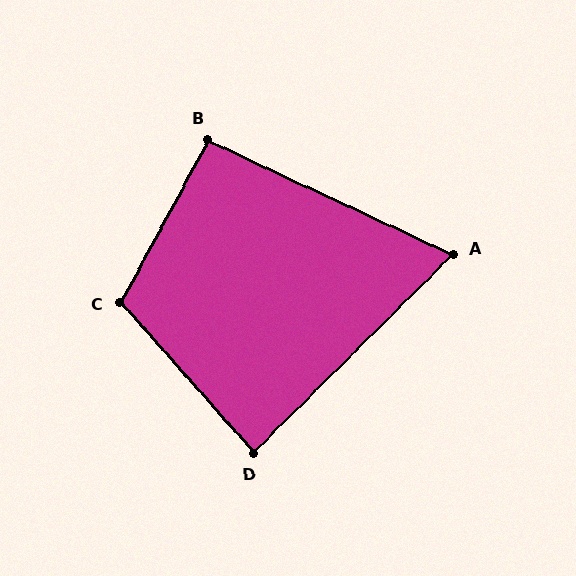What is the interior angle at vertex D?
Approximately 87 degrees (approximately right).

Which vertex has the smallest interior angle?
A, at approximately 70 degrees.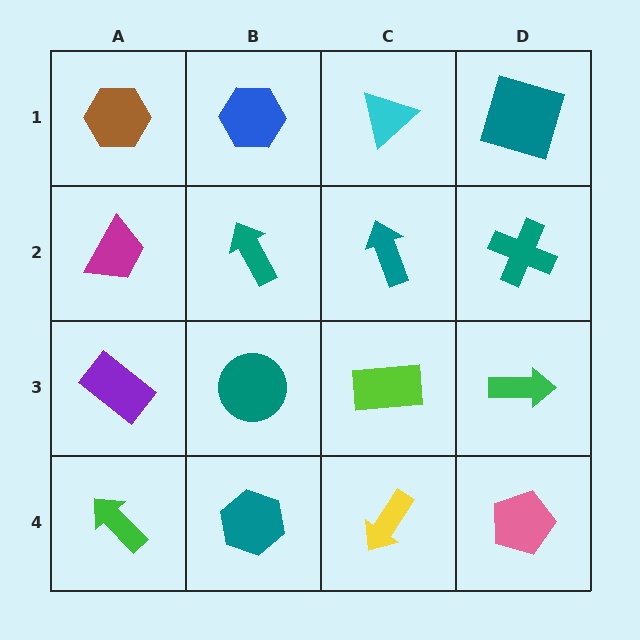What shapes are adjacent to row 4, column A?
A purple rectangle (row 3, column A), a teal hexagon (row 4, column B).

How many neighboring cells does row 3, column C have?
4.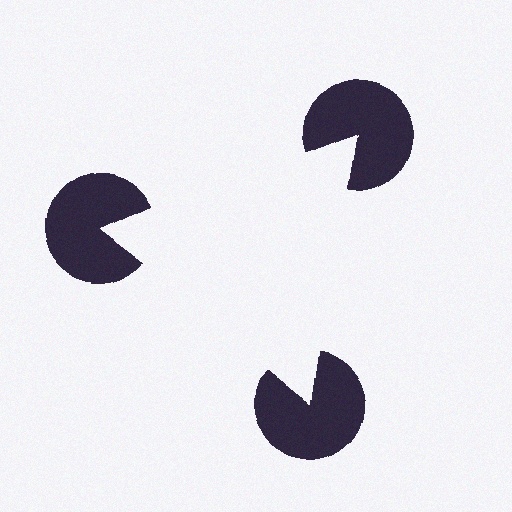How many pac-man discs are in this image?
There are 3 — one at each vertex of the illusory triangle.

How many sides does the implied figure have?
3 sides.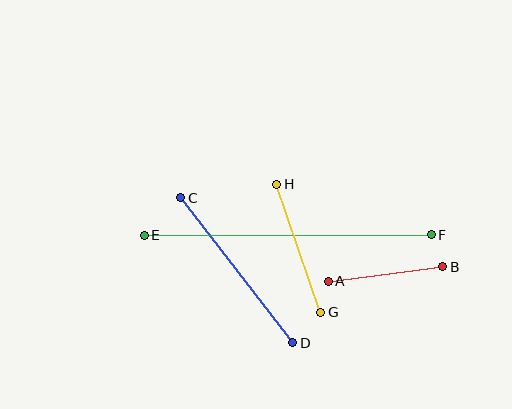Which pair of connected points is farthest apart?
Points E and F are farthest apart.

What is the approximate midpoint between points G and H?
The midpoint is at approximately (299, 248) pixels.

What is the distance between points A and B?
The distance is approximately 115 pixels.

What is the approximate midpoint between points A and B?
The midpoint is at approximately (386, 274) pixels.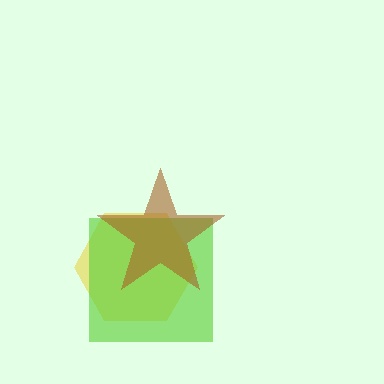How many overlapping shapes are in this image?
There are 3 overlapping shapes in the image.